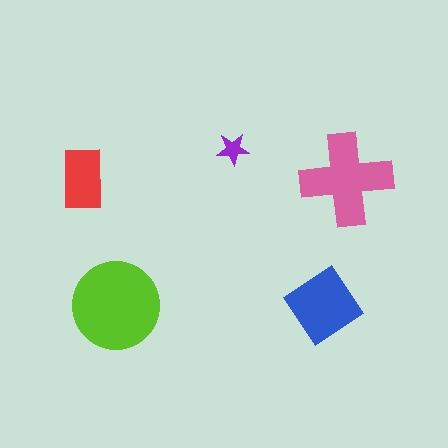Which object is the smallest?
The purple star.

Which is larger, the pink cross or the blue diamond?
The pink cross.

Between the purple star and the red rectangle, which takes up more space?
The red rectangle.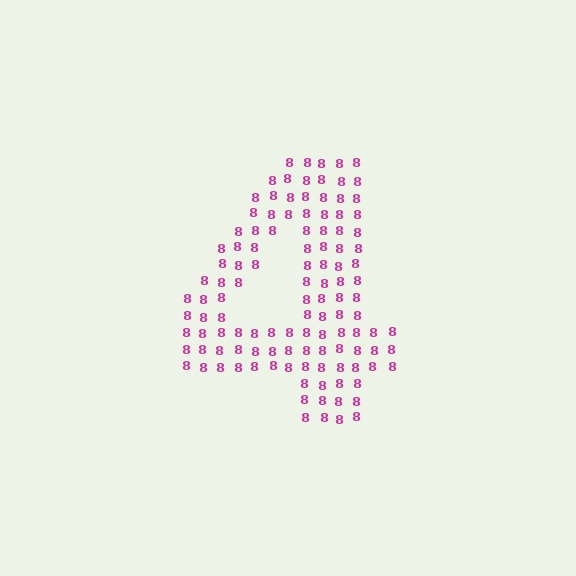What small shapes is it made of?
It is made of small digit 8's.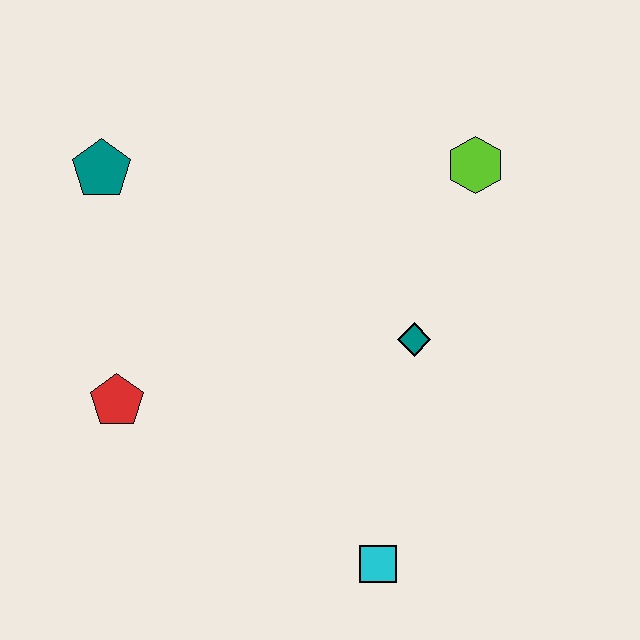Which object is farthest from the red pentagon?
The lime hexagon is farthest from the red pentagon.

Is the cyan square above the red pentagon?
No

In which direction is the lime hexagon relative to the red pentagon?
The lime hexagon is to the right of the red pentagon.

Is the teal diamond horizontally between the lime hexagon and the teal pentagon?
Yes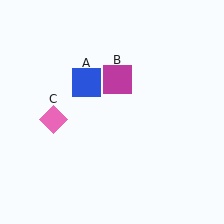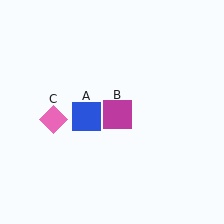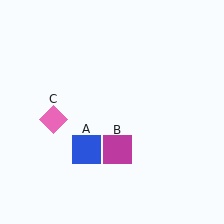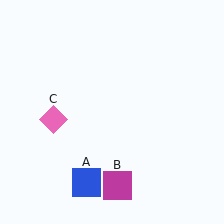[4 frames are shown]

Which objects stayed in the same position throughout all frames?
Pink diamond (object C) remained stationary.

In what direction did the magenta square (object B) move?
The magenta square (object B) moved down.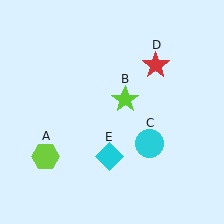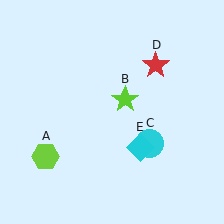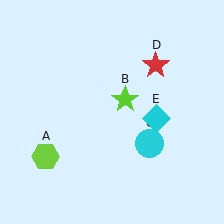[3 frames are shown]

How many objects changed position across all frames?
1 object changed position: cyan diamond (object E).